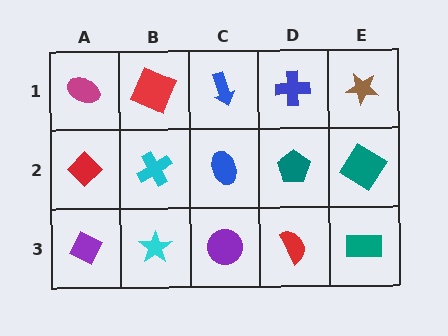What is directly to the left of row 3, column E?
A red semicircle.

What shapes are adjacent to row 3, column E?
A teal diamond (row 2, column E), a red semicircle (row 3, column D).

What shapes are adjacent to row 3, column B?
A cyan cross (row 2, column B), a purple diamond (row 3, column A), a purple circle (row 3, column C).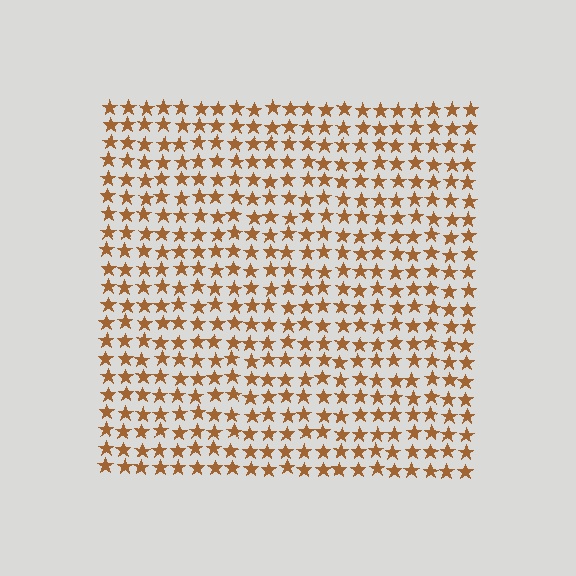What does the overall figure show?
The overall figure shows a square.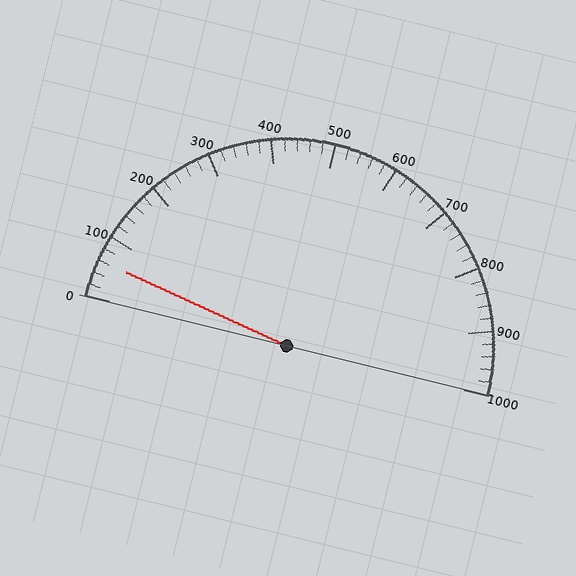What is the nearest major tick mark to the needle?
The nearest major tick mark is 100.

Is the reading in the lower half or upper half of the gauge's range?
The reading is in the lower half of the range (0 to 1000).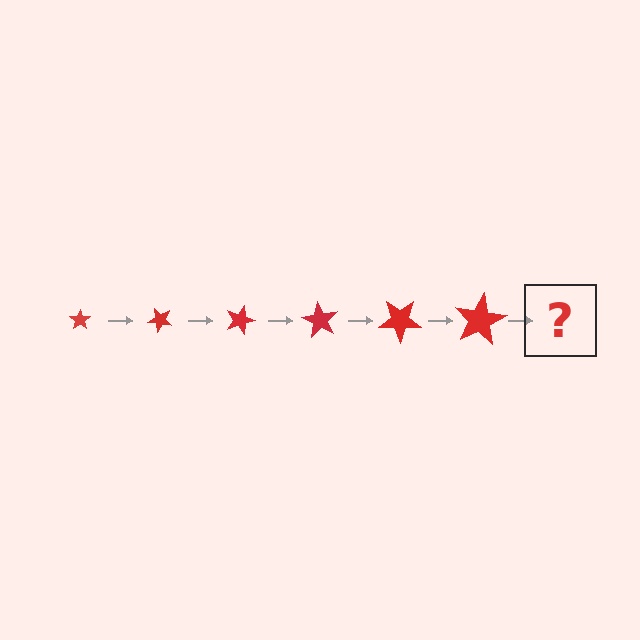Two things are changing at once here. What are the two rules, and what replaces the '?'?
The two rules are that the star grows larger each step and it rotates 45 degrees each step. The '?' should be a star, larger than the previous one and rotated 270 degrees from the start.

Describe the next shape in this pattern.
It should be a star, larger than the previous one and rotated 270 degrees from the start.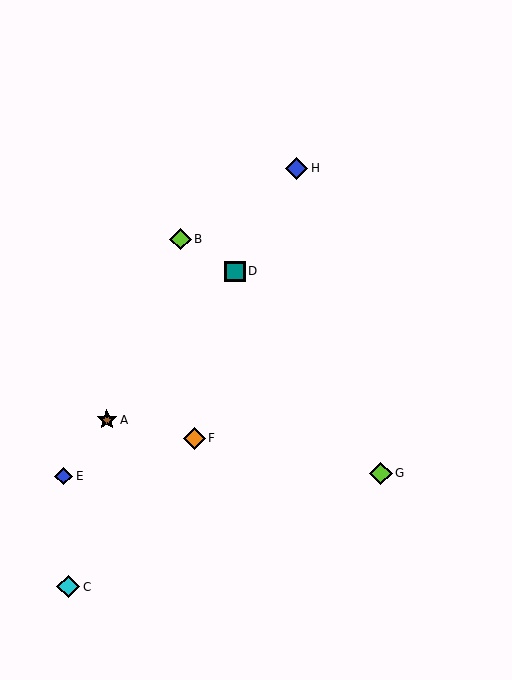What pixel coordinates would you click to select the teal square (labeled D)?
Click at (235, 271) to select the teal square D.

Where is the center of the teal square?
The center of the teal square is at (235, 271).